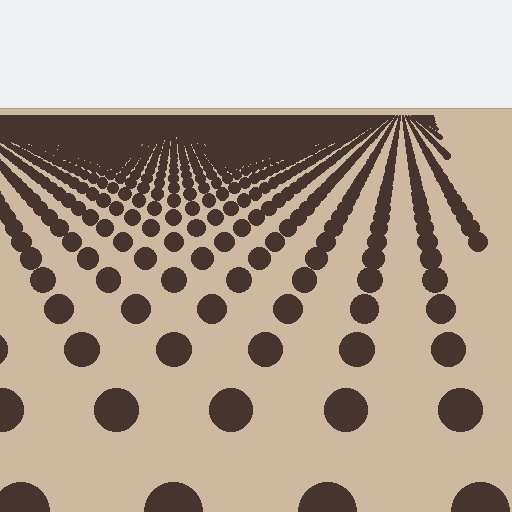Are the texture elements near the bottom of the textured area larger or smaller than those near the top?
Larger. Near the bottom, elements are closer to the viewer and appear at a bigger on-screen size.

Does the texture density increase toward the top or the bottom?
Density increases toward the top.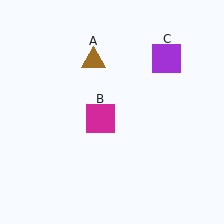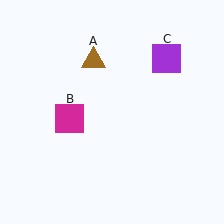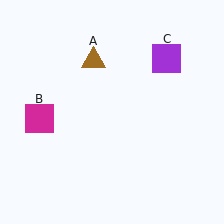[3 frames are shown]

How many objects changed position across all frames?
1 object changed position: magenta square (object B).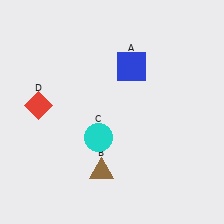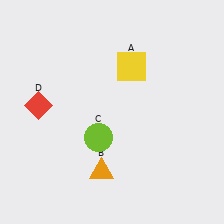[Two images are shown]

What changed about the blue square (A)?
In Image 1, A is blue. In Image 2, it changed to yellow.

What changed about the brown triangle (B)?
In Image 1, B is brown. In Image 2, it changed to orange.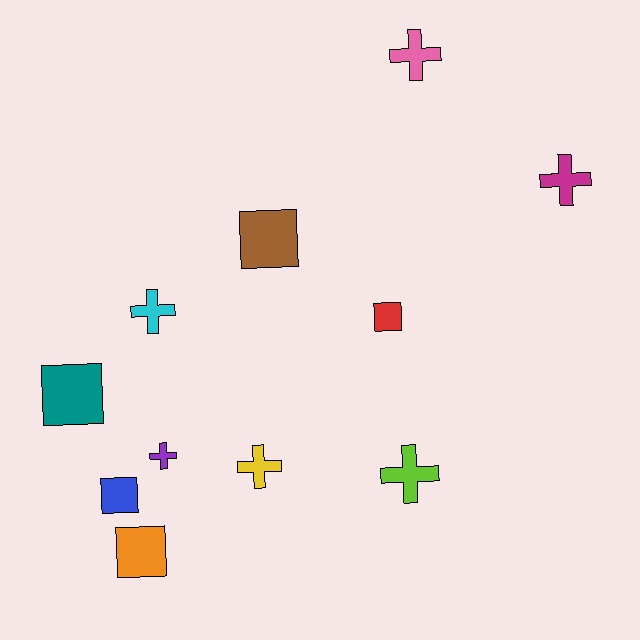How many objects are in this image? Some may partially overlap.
There are 11 objects.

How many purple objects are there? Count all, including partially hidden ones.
There is 1 purple object.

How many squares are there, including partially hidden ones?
There are 5 squares.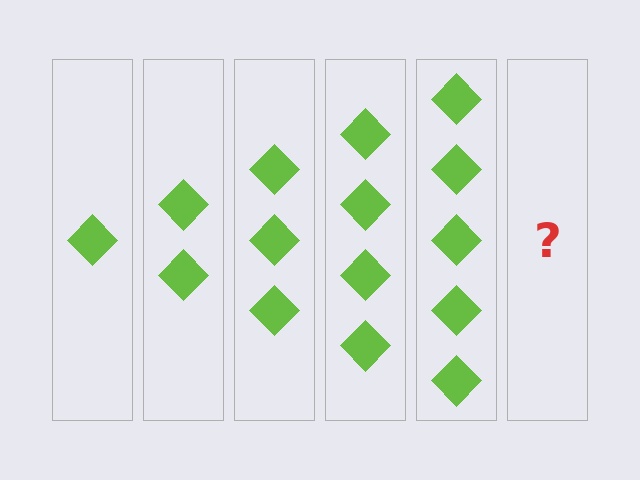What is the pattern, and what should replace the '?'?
The pattern is that each step adds one more diamond. The '?' should be 6 diamonds.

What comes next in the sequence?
The next element should be 6 diamonds.